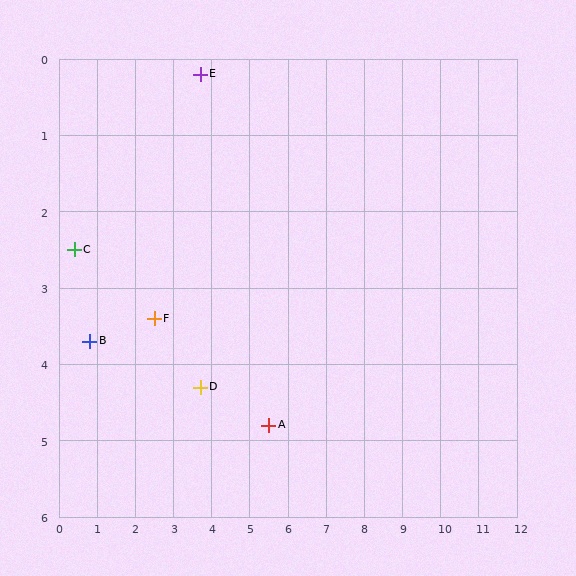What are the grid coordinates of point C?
Point C is at approximately (0.4, 2.5).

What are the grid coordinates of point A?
Point A is at approximately (5.5, 4.8).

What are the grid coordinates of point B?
Point B is at approximately (0.8, 3.7).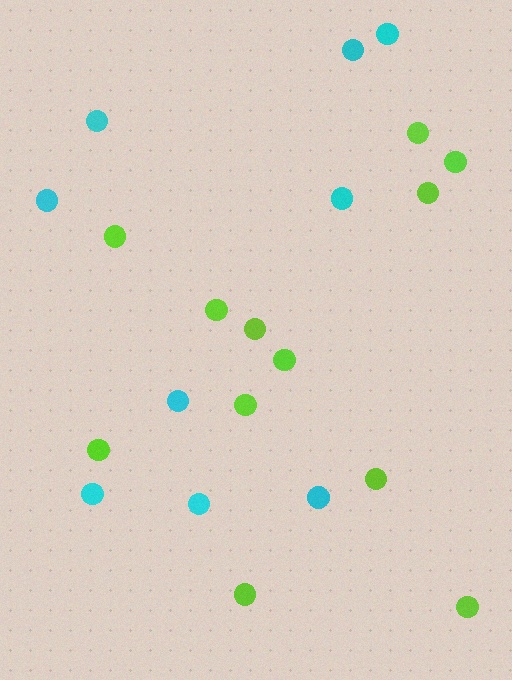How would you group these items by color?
There are 2 groups: one group of lime circles (12) and one group of cyan circles (9).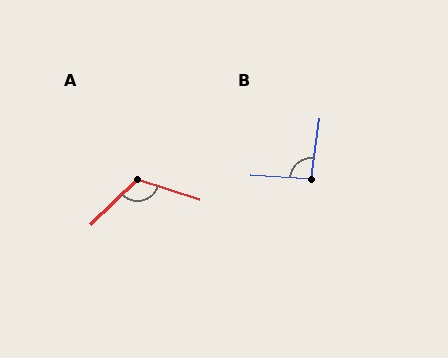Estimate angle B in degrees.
Approximately 95 degrees.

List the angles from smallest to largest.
B (95°), A (118°).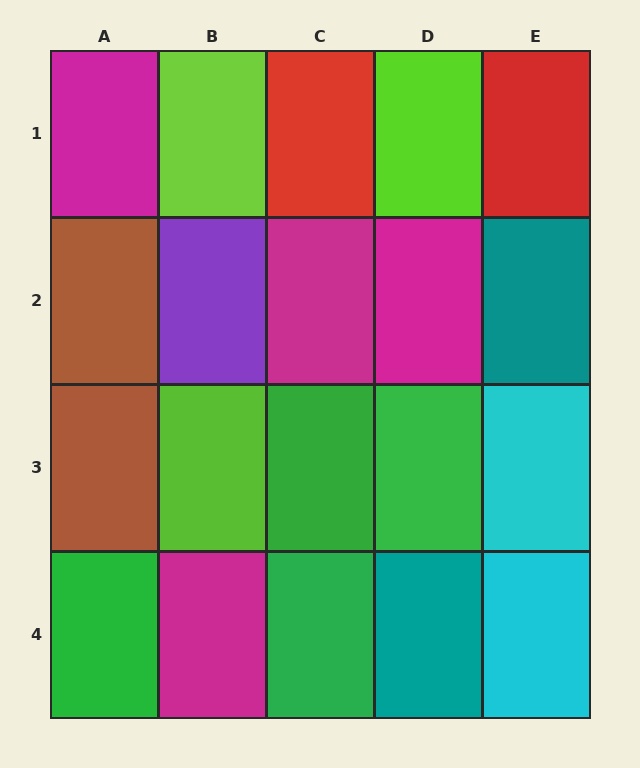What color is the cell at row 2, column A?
Brown.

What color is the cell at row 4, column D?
Teal.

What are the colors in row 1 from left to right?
Magenta, lime, red, lime, red.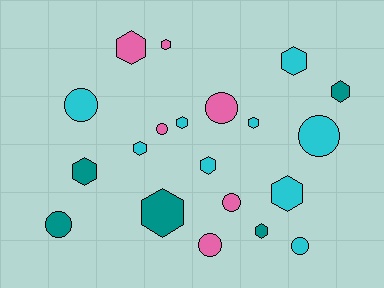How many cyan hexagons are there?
There are 6 cyan hexagons.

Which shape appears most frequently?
Hexagon, with 12 objects.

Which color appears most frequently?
Cyan, with 9 objects.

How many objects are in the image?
There are 20 objects.